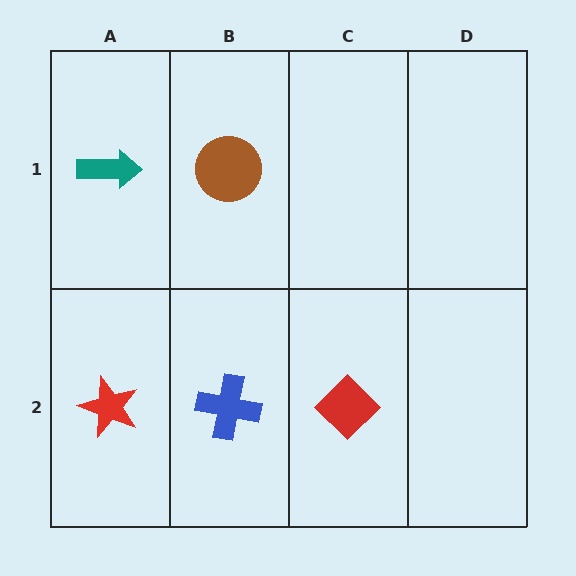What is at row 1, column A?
A teal arrow.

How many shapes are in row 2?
3 shapes.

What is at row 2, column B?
A blue cross.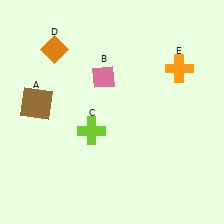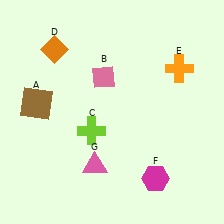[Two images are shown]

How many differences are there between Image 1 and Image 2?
There are 2 differences between the two images.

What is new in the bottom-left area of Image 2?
A pink triangle (G) was added in the bottom-left area of Image 2.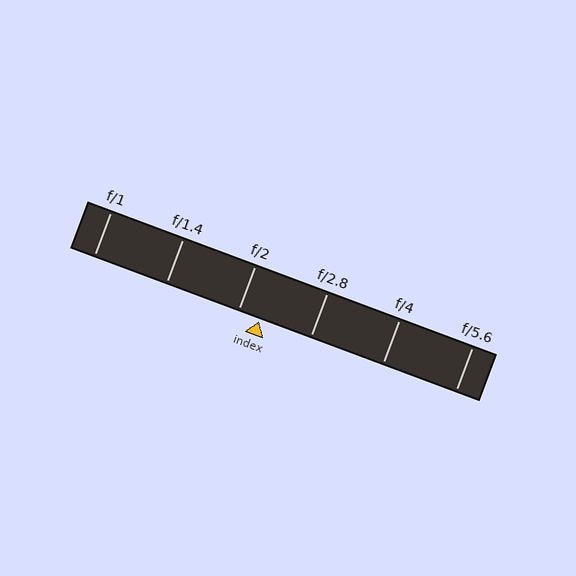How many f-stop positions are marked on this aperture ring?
There are 6 f-stop positions marked.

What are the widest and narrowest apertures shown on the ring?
The widest aperture shown is f/1 and the narrowest is f/5.6.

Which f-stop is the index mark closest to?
The index mark is closest to f/2.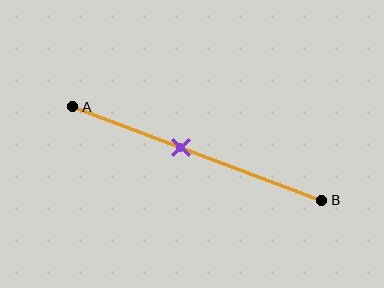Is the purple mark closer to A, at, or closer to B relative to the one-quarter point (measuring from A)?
The purple mark is closer to point B than the one-quarter point of segment AB.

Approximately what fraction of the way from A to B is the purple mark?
The purple mark is approximately 45% of the way from A to B.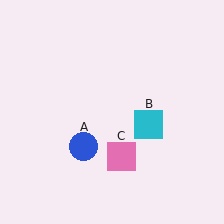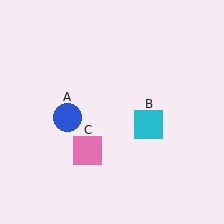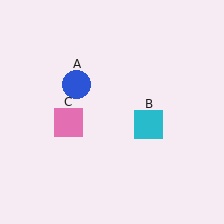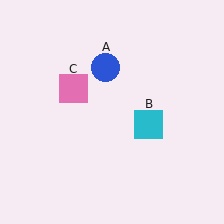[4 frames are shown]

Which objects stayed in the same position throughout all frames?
Cyan square (object B) remained stationary.